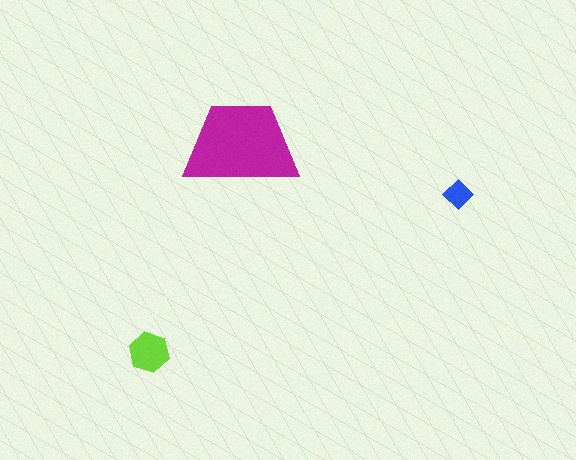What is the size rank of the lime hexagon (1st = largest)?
2nd.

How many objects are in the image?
There are 3 objects in the image.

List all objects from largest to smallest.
The magenta trapezoid, the lime hexagon, the blue diamond.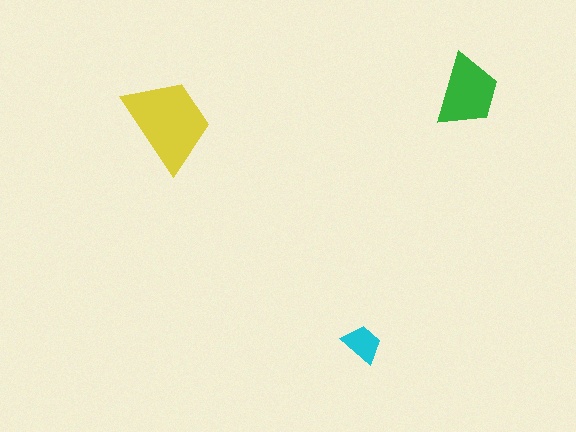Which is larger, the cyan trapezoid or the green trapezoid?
The green one.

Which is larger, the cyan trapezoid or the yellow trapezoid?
The yellow one.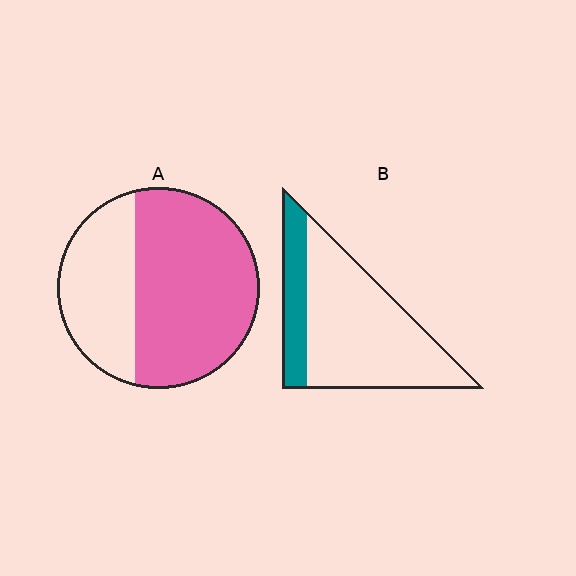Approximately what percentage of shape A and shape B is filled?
A is approximately 65% and B is approximately 25%.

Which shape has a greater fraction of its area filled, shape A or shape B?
Shape A.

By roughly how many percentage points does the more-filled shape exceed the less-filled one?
By roughly 40 percentage points (A over B).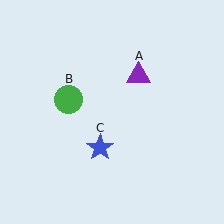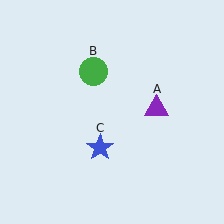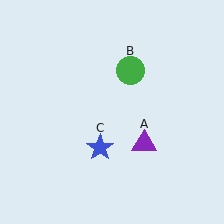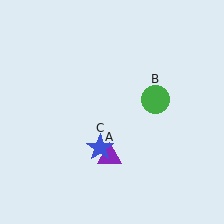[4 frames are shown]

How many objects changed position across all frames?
2 objects changed position: purple triangle (object A), green circle (object B).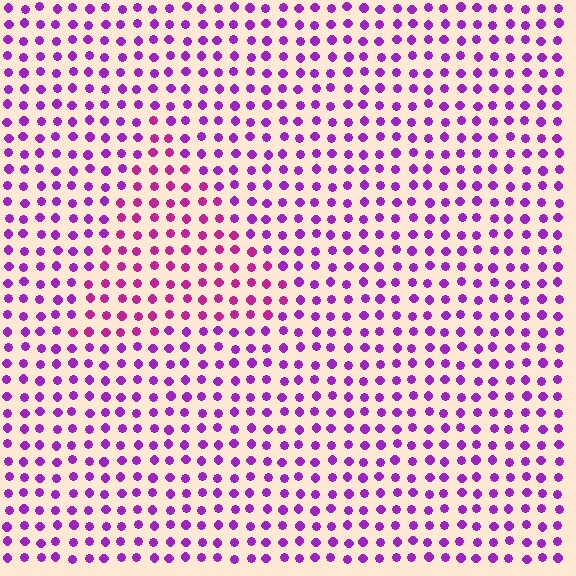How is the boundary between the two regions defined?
The boundary is defined purely by a slight shift in hue (about 29 degrees). Spacing, size, and orientation are identical on both sides.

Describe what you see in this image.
The image is filled with small purple elements in a uniform arrangement. A triangle-shaped region is visible where the elements are tinted to a slightly different hue, forming a subtle color boundary.